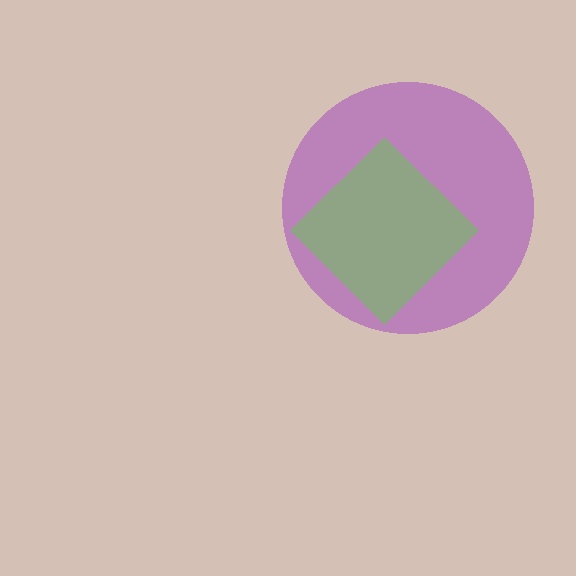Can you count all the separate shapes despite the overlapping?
Yes, there are 2 separate shapes.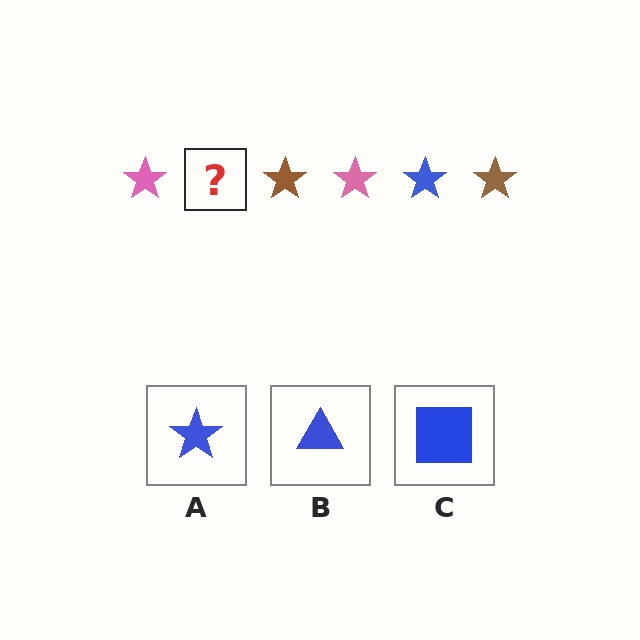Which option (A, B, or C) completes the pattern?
A.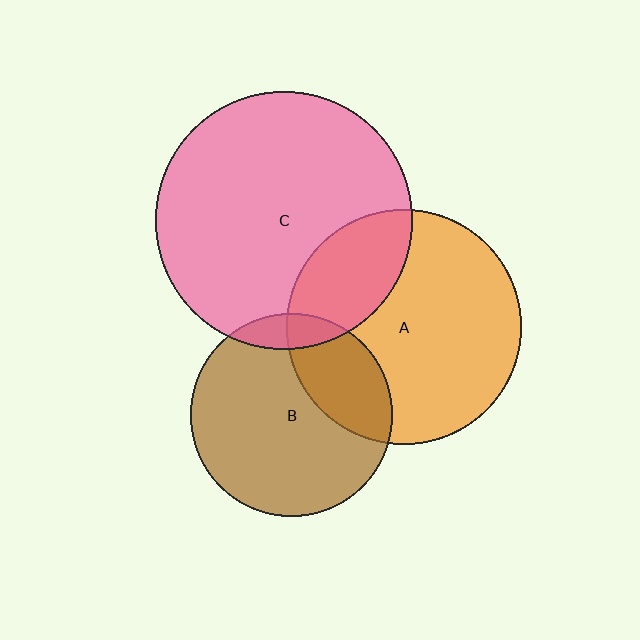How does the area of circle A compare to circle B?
Approximately 1.3 times.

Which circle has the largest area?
Circle C (pink).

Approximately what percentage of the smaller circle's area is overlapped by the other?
Approximately 25%.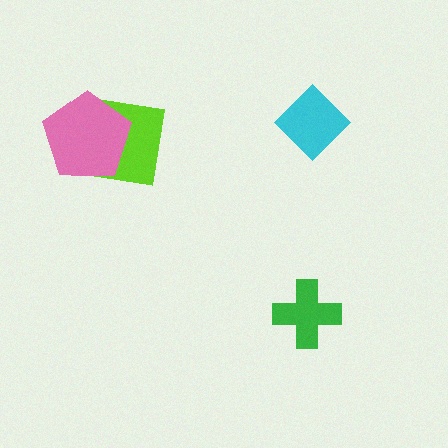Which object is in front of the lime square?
The pink pentagon is in front of the lime square.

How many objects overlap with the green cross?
0 objects overlap with the green cross.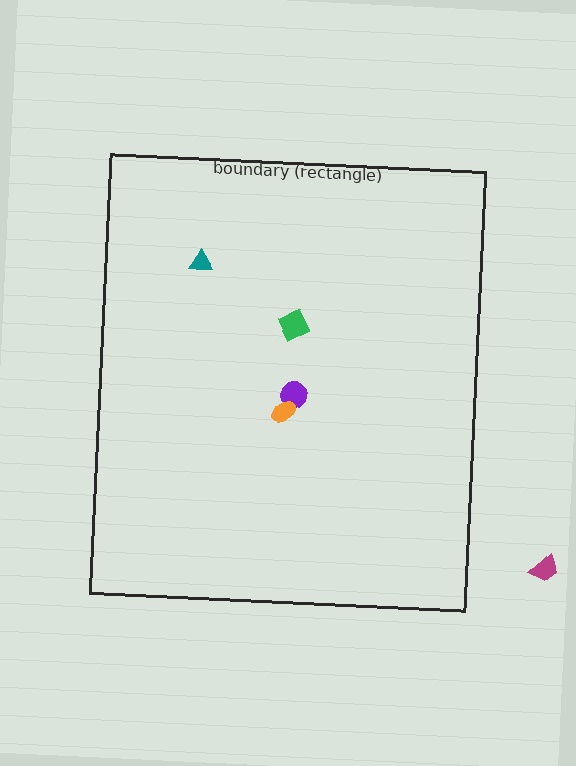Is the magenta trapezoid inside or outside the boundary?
Outside.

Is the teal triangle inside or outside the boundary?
Inside.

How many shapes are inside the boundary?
4 inside, 1 outside.